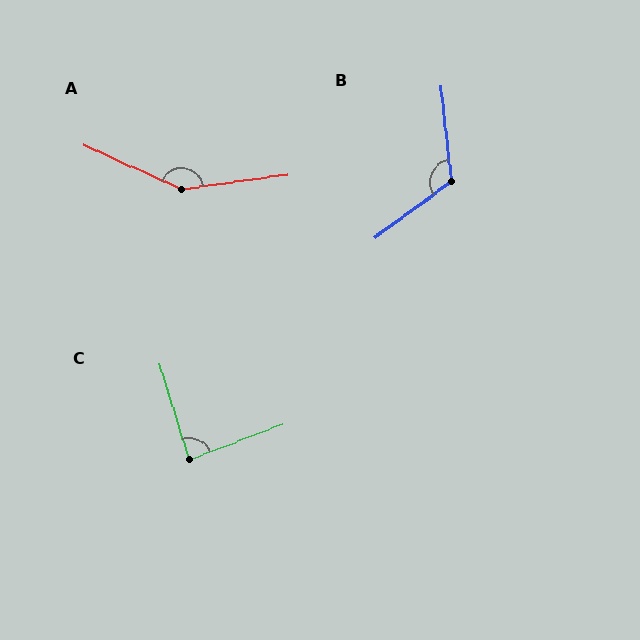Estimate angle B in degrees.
Approximately 120 degrees.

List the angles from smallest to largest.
C (86°), B (120°), A (147°).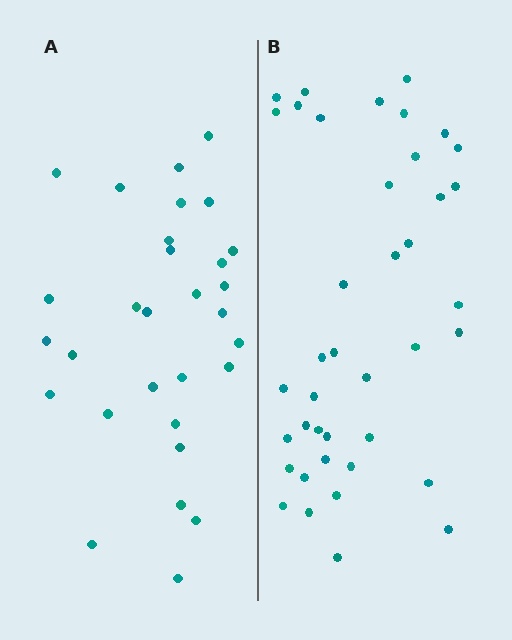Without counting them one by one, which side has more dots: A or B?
Region B (the right region) has more dots.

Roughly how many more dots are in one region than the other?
Region B has roughly 10 or so more dots than region A.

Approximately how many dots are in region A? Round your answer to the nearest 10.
About 30 dots.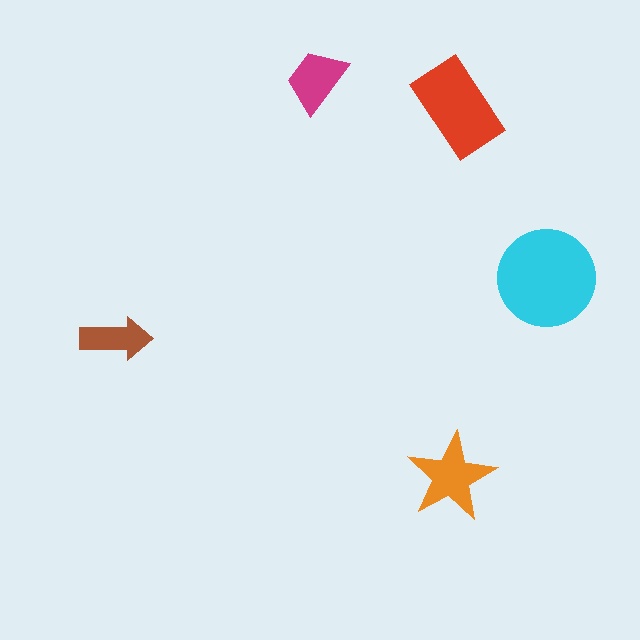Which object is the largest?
The cyan circle.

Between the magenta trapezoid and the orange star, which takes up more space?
The orange star.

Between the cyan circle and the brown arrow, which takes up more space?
The cyan circle.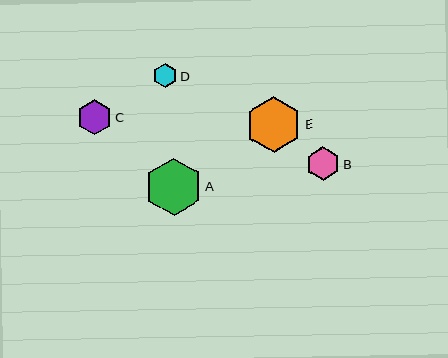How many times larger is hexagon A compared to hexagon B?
Hexagon A is approximately 1.7 times the size of hexagon B.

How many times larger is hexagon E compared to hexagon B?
Hexagon E is approximately 1.7 times the size of hexagon B.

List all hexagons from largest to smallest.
From largest to smallest: A, E, C, B, D.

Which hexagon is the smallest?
Hexagon D is the smallest with a size of approximately 24 pixels.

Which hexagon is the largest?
Hexagon A is the largest with a size of approximately 57 pixels.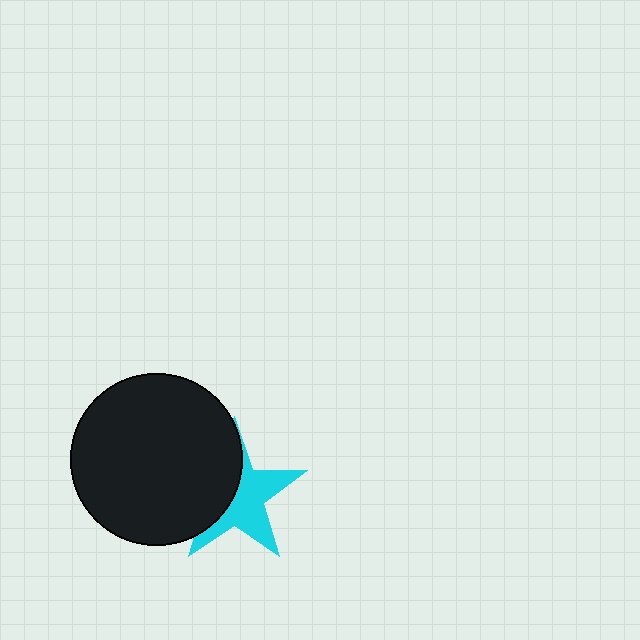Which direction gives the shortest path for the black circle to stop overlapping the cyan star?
Moving left gives the shortest separation.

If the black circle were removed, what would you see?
You would see the complete cyan star.